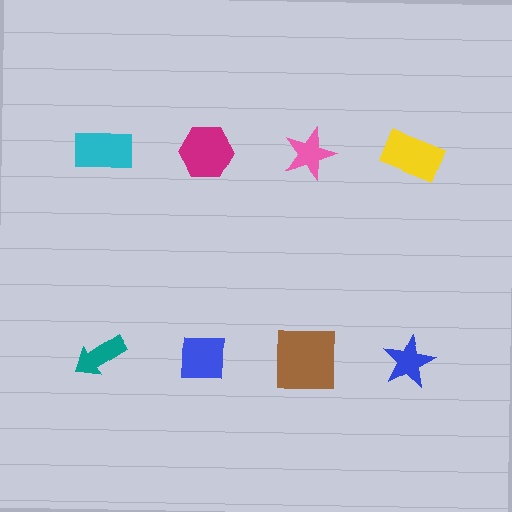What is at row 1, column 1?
A cyan rectangle.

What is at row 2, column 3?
A brown square.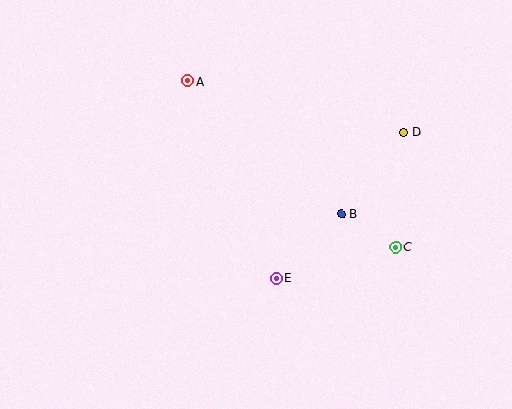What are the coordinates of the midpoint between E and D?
The midpoint between E and D is at (340, 205).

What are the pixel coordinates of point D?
Point D is at (404, 132).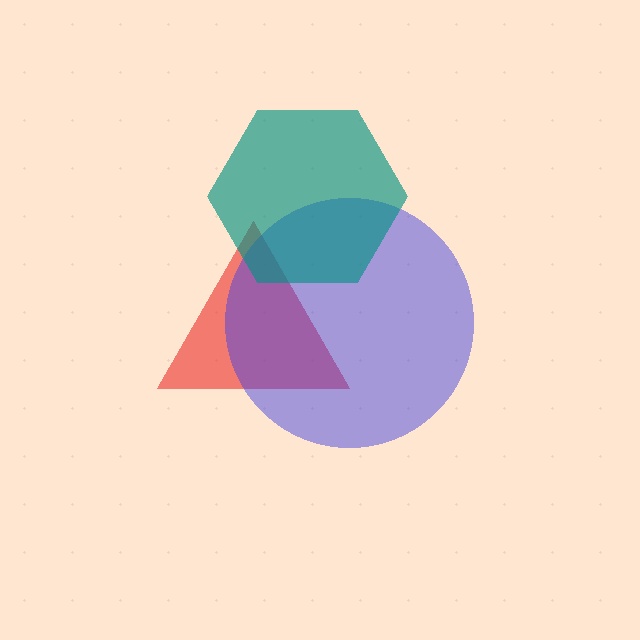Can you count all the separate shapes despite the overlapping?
Yes, there are 3 separate shapes.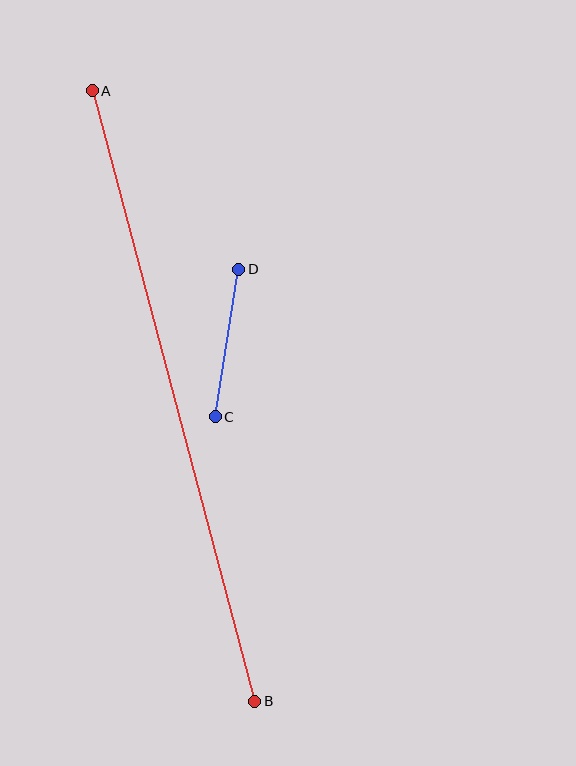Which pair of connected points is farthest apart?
Points A and B are farthest apart.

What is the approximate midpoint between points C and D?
The midpoint is at approximately (227, 343) pixels.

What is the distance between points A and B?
The distance is approximately 632 pixels.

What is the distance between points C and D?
The distance is approximately 149 pixels.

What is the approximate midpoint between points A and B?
The midpoint is at approximately (173, 396) pixels.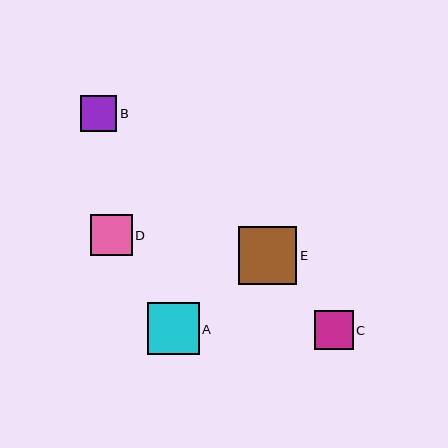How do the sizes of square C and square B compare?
Square C and square B are approximately the same size.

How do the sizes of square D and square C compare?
Square D and square C are approximately the same size.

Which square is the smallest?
Square B is the smallest with a size of approximately 36 pixels.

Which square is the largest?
Square E is the largest with a size of approximately 58 pixels.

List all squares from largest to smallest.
From largest to smallest: E, A, D, C, B.